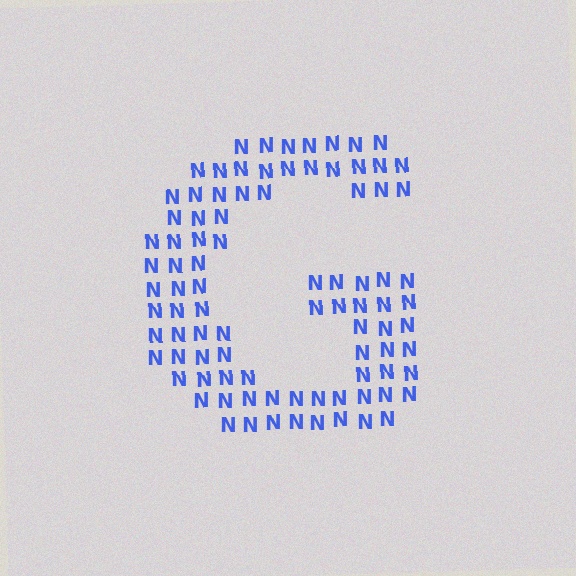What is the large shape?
The large shape is the letter G.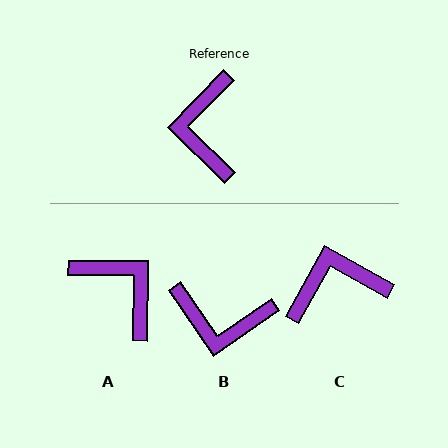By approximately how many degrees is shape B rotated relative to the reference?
Approximately 79 degrees counter-clockwise.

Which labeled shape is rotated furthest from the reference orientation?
A, about 136 degrees away.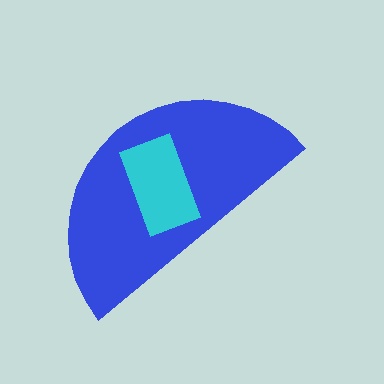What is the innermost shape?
The cyan rectangle.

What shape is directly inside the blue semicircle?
The cyan rectangle.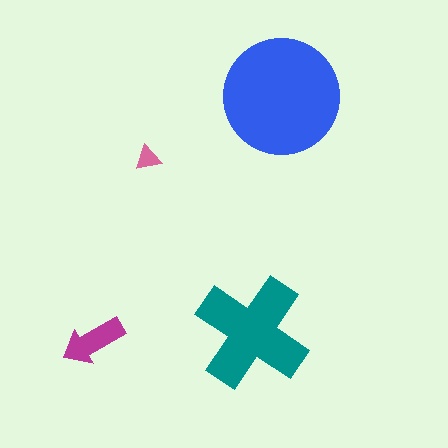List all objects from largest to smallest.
The blue circle, the teal cross, the magenta arrow, the pink triangle.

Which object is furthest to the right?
The blue circle is rightmost.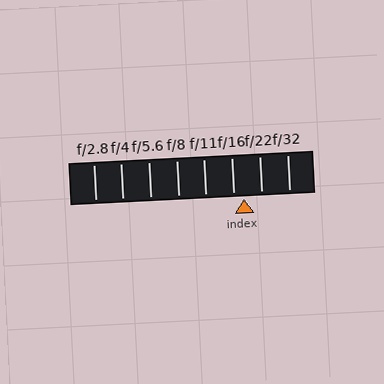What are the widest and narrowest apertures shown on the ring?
The widest aperture shown is f/2.8 and the narrowest is f/32.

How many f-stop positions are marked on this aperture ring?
There are 8 f-stop positions marked.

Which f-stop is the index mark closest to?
The index mark is closest to f/16.